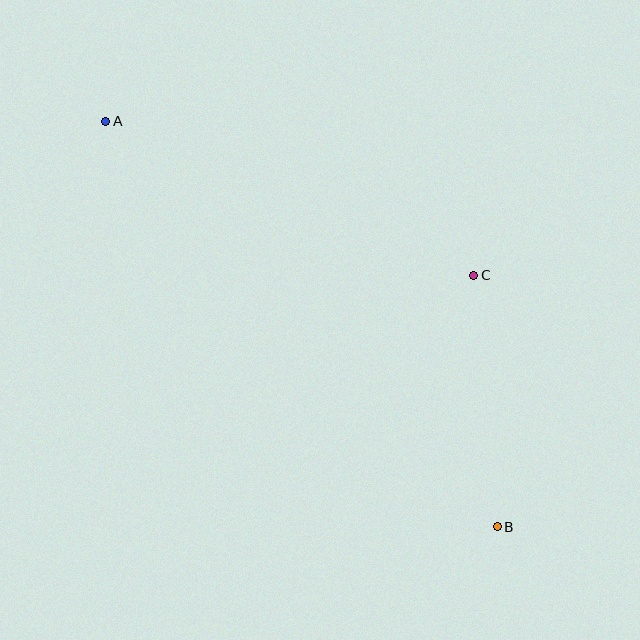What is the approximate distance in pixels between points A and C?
The distance between A and C is approximately 399 pixels.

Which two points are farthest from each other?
Points A and B are farthest from each other.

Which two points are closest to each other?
Points B and C are closest to each other.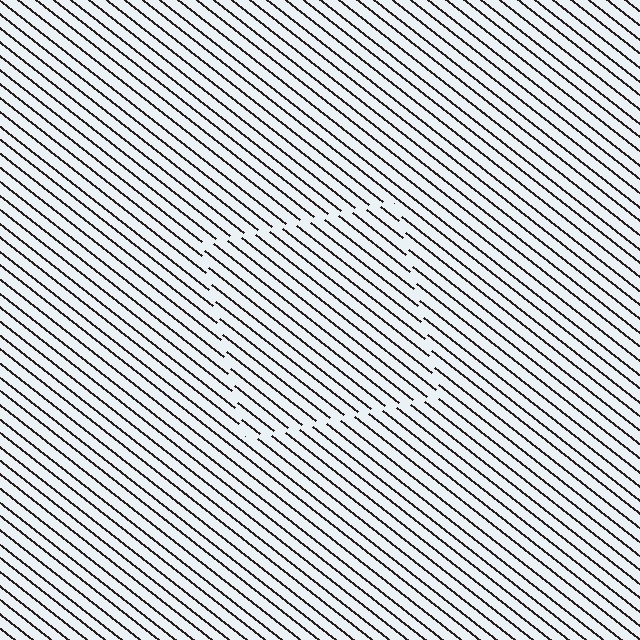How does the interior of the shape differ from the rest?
The interior of the shape contains the same grating, shifted by half a period — the contour is defined by the phase discontinuity where line-ends from the inner and outer gratings abut.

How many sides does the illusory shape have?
4 sides — the line-ends trace a square.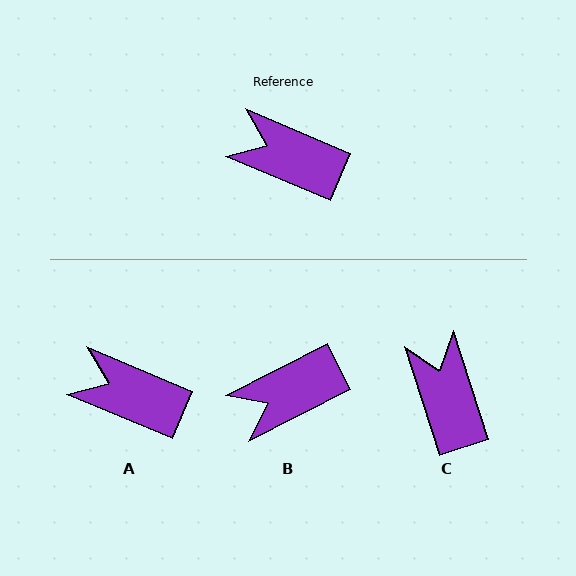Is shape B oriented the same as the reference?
No, it is off by about 50 degrees.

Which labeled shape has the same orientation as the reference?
A.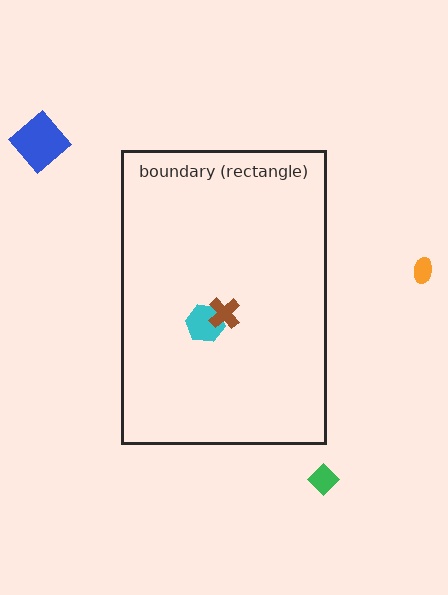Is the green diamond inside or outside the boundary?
Outside.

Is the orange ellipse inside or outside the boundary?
Outside.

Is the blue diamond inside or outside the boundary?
Outside.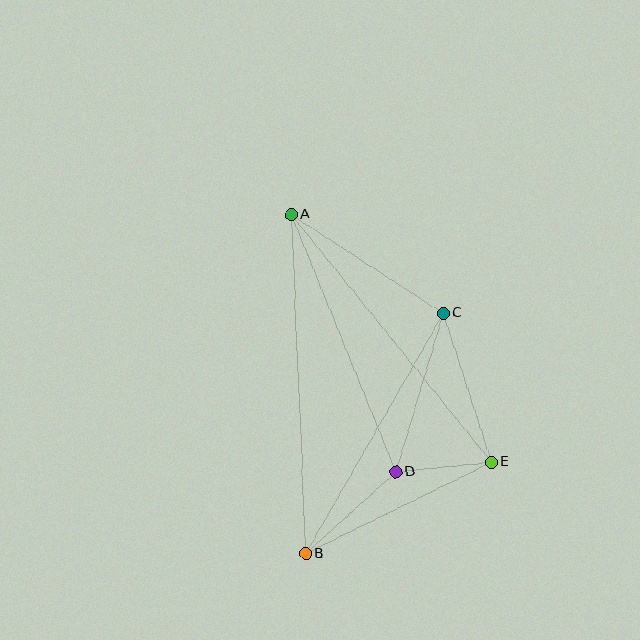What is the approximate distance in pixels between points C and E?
The distance between C and E is approximately 157 pixels.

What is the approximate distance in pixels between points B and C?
The distance between B and C is approximately 277 pixels.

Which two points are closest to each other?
Points D and E are closest to each other.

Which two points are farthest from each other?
Points A and B are farthest from each other.